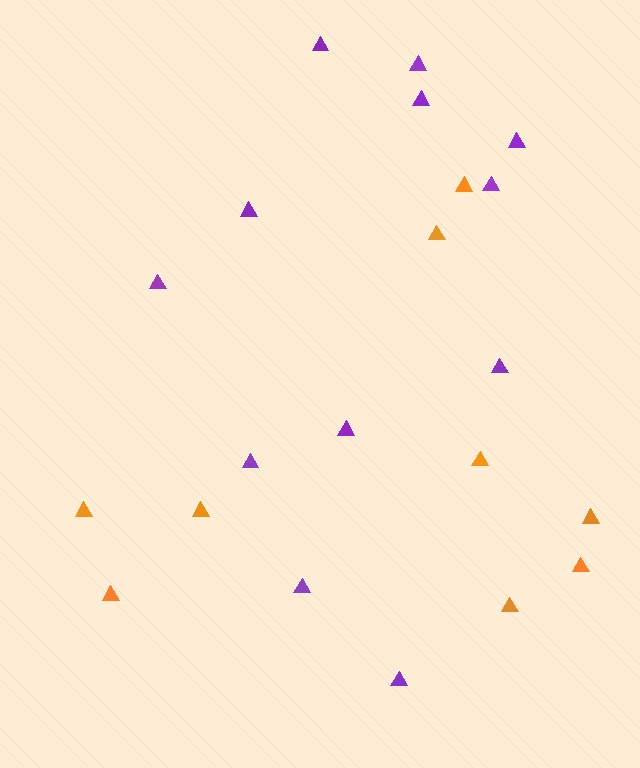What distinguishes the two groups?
There are 2 groups: one group of purple triangles (12) and one group of orange triangles (9).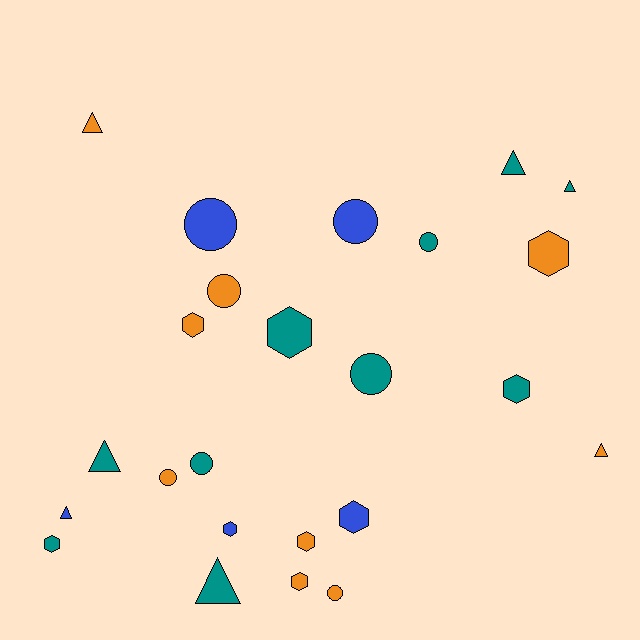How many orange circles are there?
There are 3 orange circles.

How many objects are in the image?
There are 24 objects.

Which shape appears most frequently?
Hexagon, with 9 objects.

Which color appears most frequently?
Teal, with 10 objects.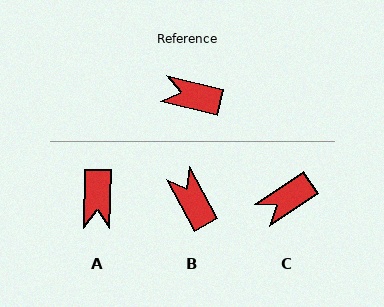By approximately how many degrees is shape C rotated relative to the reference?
Approximately 48 degrees counter-clockwise.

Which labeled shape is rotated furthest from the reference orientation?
A, about 103 degrees away.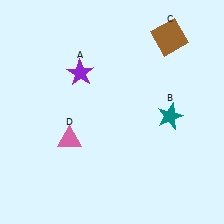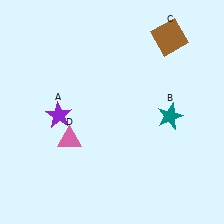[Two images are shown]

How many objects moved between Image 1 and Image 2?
1 object moved between the two images.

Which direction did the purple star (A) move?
The purple star (A) moved down.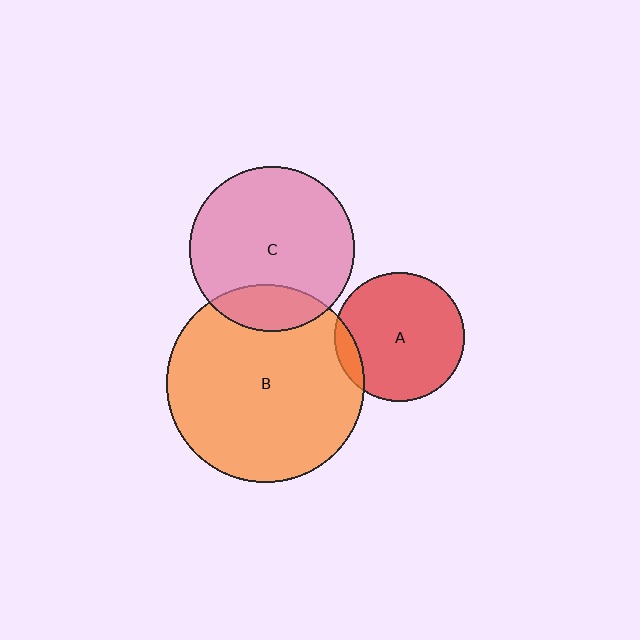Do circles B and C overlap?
Yes.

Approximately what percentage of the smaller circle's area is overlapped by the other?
Approximately 20%.